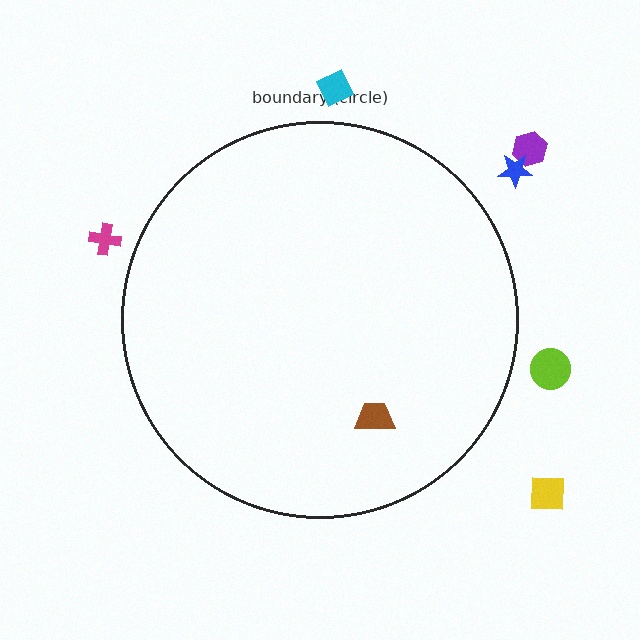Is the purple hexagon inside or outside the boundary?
Outside.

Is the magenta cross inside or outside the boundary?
Outside.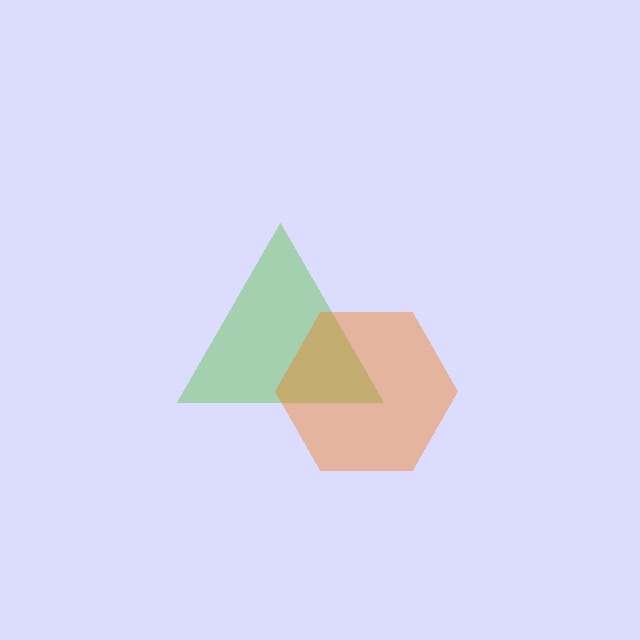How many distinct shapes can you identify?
There are 2 distinct shapes: a lime triangle, an orange hexagon.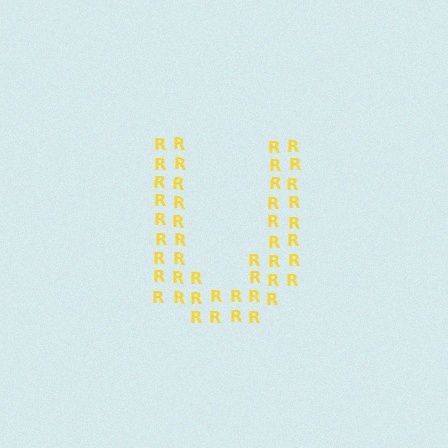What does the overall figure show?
The overall figure shows the letter U.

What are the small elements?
The small elements are letter R's.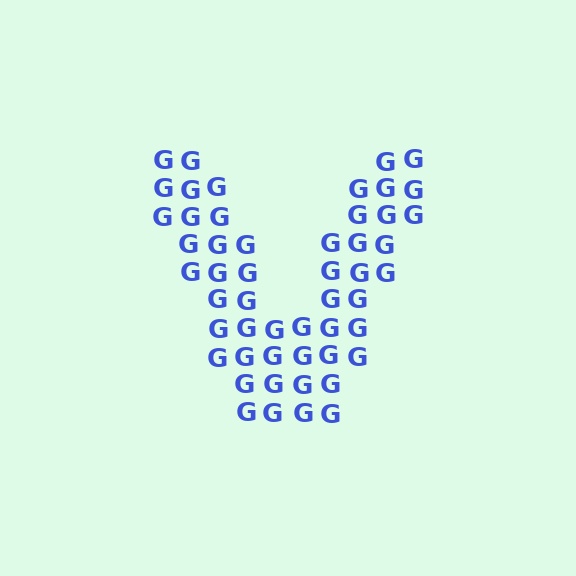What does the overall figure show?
The overall figure shows the letter V.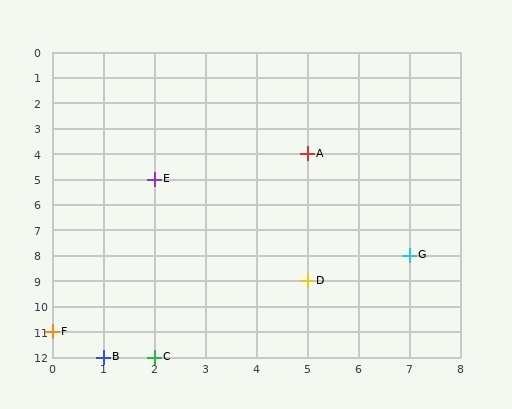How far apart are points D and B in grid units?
Points D and B are 4 columns and 3 rows apart (about 5.0 grid units diagonally).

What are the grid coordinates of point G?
Point G is at grid coordinates (7, 8).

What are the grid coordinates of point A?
Point A is at grid coordinates (5, 4).